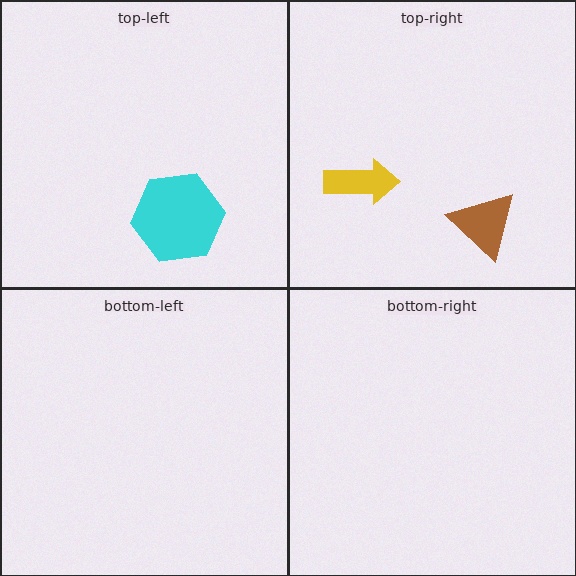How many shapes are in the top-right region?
2.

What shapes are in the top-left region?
The cyan hexagon.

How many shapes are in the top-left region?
1.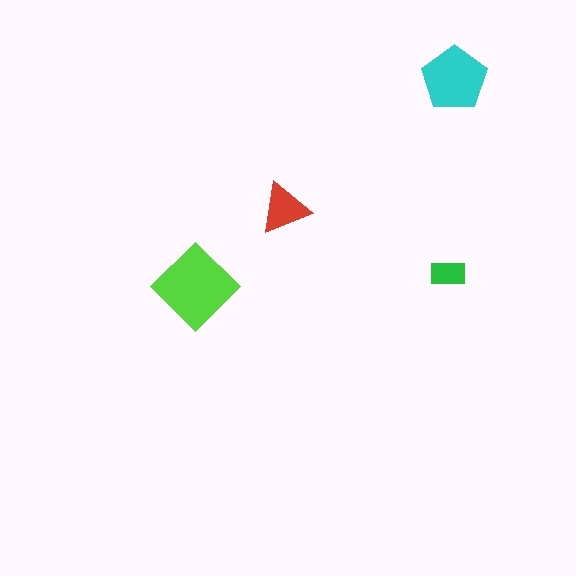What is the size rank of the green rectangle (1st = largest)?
4th.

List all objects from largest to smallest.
The lime diamond, the cyan pentagon, the red triangle, the green rectangle.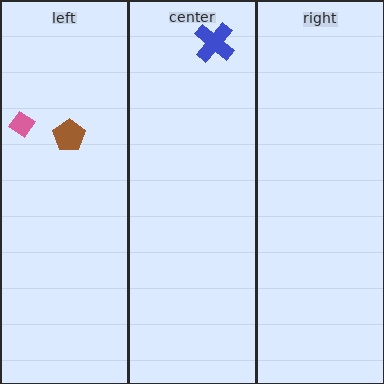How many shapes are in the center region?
1.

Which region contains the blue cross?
The center region.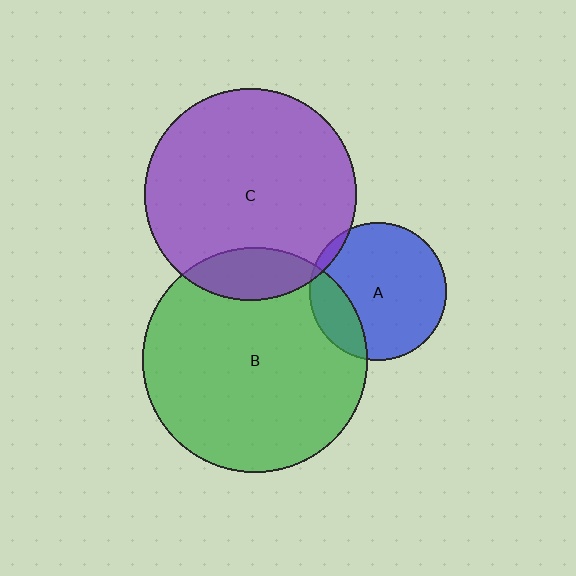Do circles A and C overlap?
Yes.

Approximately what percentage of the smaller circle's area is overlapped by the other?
Approximately 5%.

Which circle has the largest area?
Circle B (green).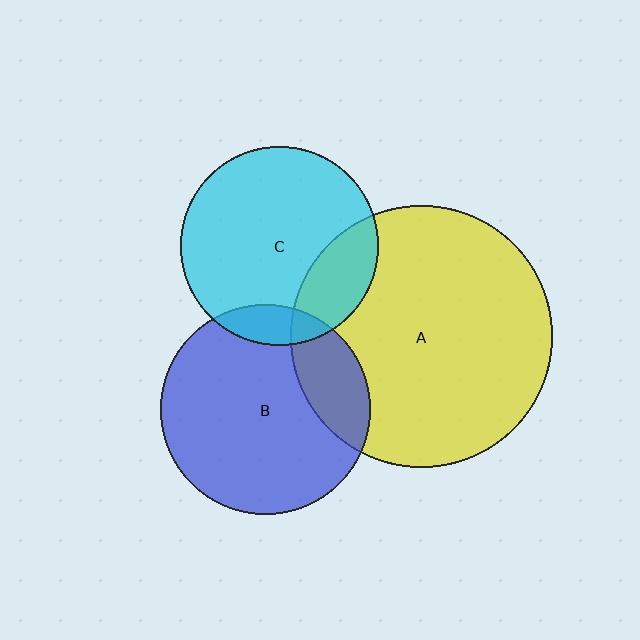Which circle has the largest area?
Circle A (yellow).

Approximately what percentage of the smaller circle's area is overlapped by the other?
Approximately 20%.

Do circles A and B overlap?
Yes.